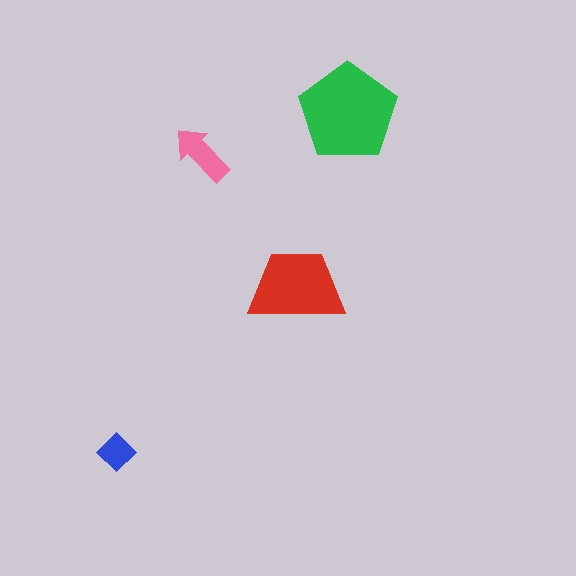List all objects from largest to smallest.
The green pentagon, the red trapezoid, the pink arrow, the blue diamond.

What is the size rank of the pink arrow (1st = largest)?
3rd.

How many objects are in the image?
There are 4 objects in the image.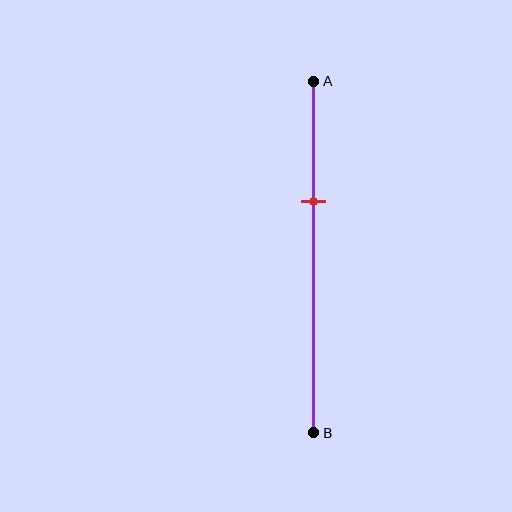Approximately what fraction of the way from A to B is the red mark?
The red mark is approximately 35% of the way from A to B.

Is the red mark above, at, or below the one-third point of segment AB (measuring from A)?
The red mark is approximately at the one-third point of segment AB.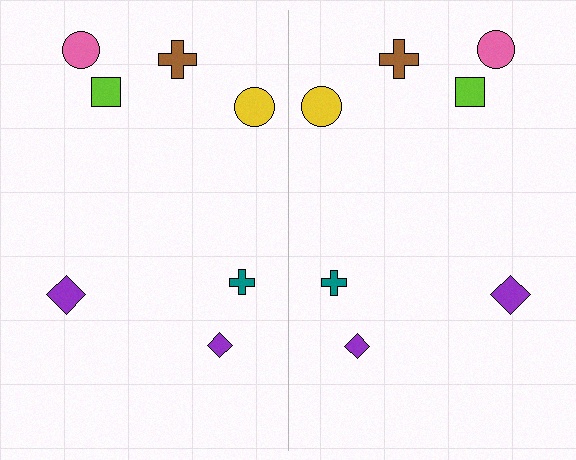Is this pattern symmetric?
Yes, this pattern has bilateral (reflection) symmetry.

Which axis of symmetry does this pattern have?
The pattern has a vertical axis of symmetry running through the center of the image.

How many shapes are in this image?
There are 14 shapes in this image.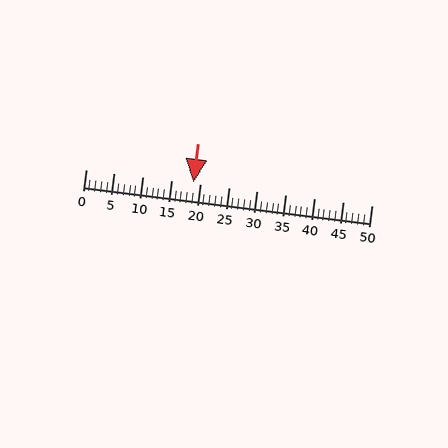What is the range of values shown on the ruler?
The ruler shows values from 0 to 50.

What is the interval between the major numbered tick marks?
The major tick marks are spaced 5 units apart.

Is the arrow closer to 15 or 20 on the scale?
The arrow is closer to 20.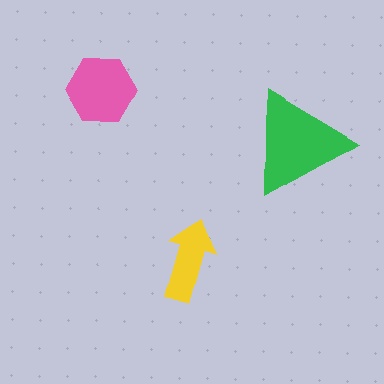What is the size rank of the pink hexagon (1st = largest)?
2nd.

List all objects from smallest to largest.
The yellow arrow, the pink hexagon, the green triangle.